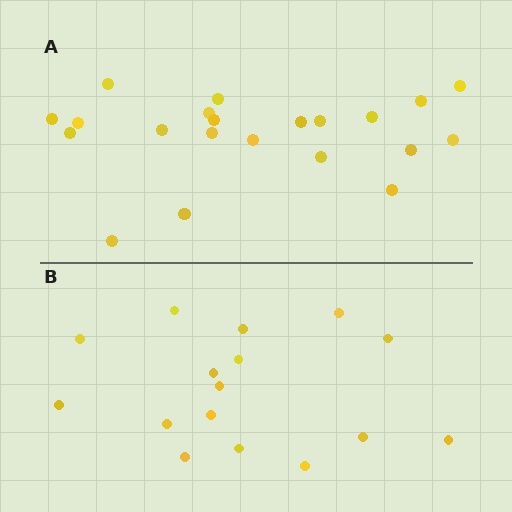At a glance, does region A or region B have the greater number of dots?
Region A (the top region) has more dots.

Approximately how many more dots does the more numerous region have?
Region A has about 5 more dots than region B.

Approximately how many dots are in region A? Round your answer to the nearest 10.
About 20 dots. (The exact count is 21, which rounds to 20.)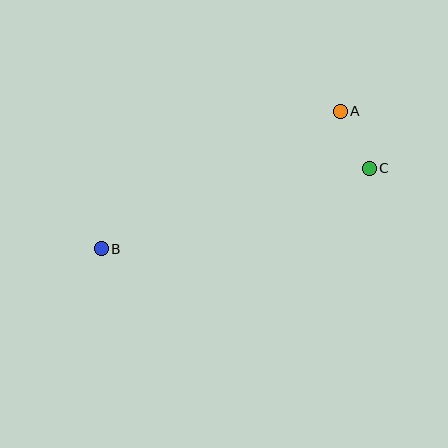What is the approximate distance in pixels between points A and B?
The distance between A and B is approximately 275 pixels.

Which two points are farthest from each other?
Points B and C are farthest from each other.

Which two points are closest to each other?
Points A and C are closest to each other.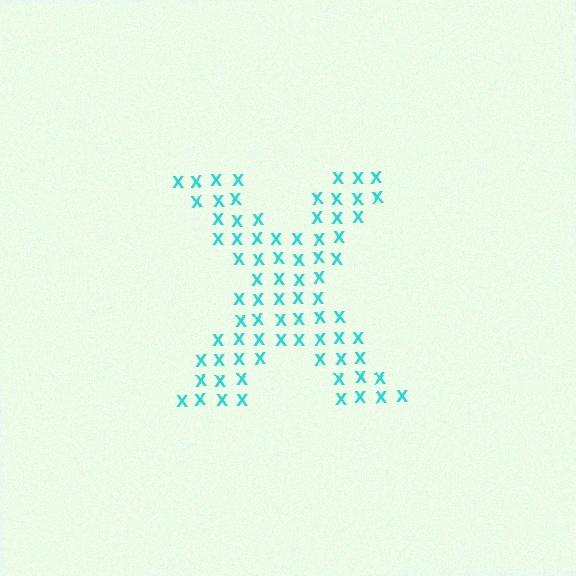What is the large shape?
The large shape is the letter X.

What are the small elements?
The small elements are letter X's.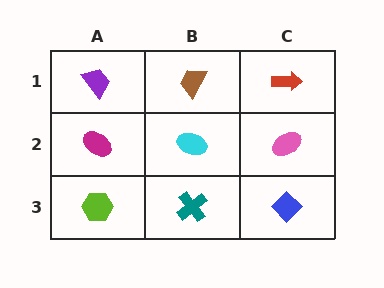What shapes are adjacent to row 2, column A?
A purple trapezoid (row 1, column A), a lime hexagon (row 3, column A), a cyan ellipse (row 2, column B).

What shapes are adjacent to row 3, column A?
A magenta ellipse (row 2, column A), a teal cross (row 3, column B).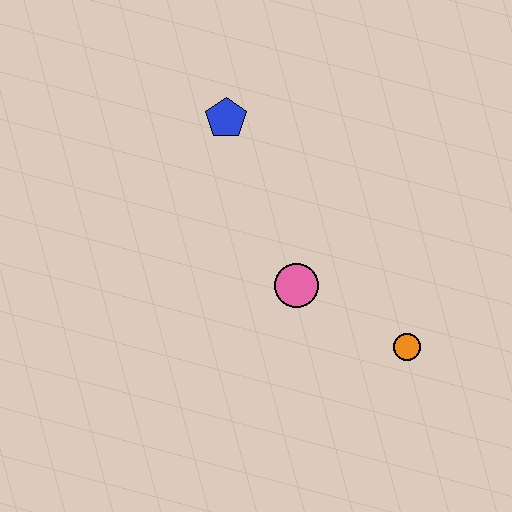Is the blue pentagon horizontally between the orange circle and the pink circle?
No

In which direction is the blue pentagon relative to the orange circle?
The blue pentagon is above the orange circle.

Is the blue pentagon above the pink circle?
Yes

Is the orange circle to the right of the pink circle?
Yes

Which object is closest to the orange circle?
The pink circle is closest to the orange circle.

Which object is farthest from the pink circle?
The blue pentagon is farthest from the pink circle.